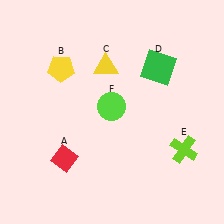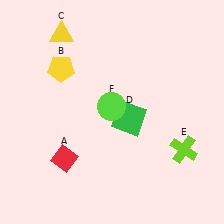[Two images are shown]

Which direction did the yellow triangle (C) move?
The yellow triangle (C) moved left.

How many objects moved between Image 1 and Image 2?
2 objects moved between the two images.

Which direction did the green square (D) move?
The green square (D) moved down.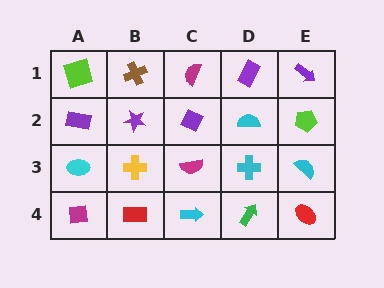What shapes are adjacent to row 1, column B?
A purple star (row 2, column B), a lime square (row 1, column A), a magenta semicircle (row 1, column C).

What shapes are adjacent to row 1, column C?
A purple diamond (row 2, column C), a brown cross (row 1, column B), a purple rectangle (row 1, column D).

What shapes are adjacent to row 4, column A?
A cyan ellipse (row 3, column A), a red rectangle (row 4, column B).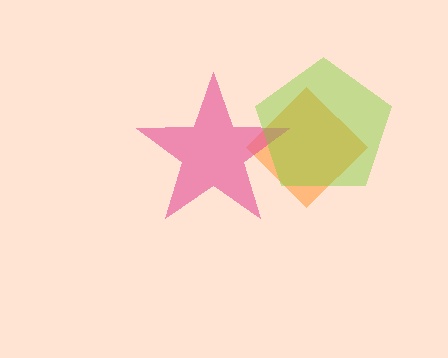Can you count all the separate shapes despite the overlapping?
Yes, there are 3 separate shapes.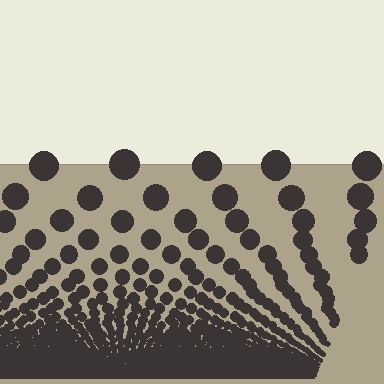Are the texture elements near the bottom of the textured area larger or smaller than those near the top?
Smaller. The gradient is inverted — elements near the bottom are smaller and denser.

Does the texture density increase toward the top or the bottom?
Density increases toward the bottom.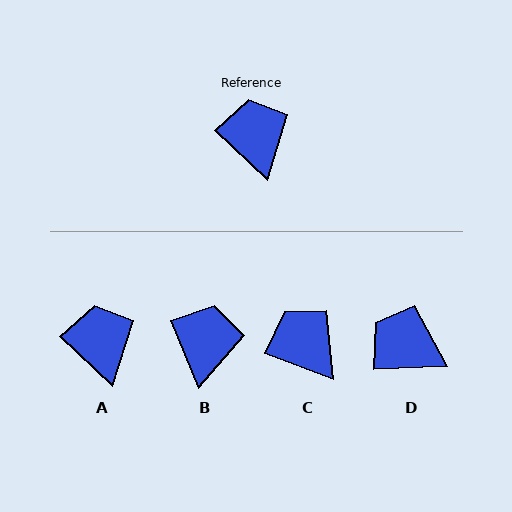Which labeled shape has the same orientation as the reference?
A.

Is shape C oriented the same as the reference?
No, it is off by about 23 degrees.